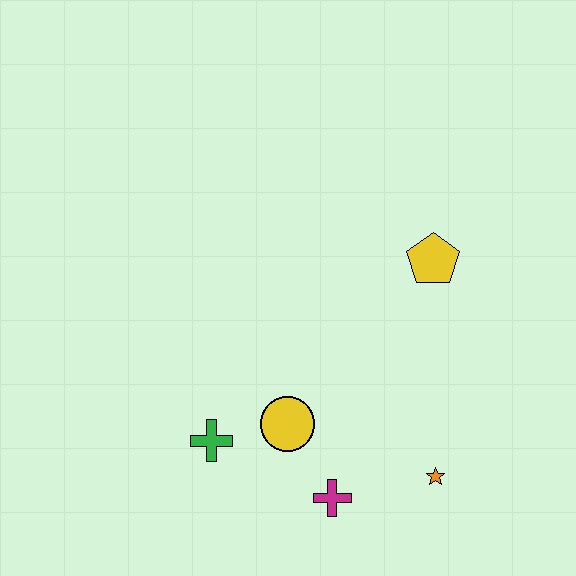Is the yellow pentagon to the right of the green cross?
Yes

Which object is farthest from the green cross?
The yellow pentagon is farthest from the green cross.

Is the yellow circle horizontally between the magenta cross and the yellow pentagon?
No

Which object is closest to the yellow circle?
The green cross is closest to the yellow circle.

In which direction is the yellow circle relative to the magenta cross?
The yellow circle is above the magenta cross.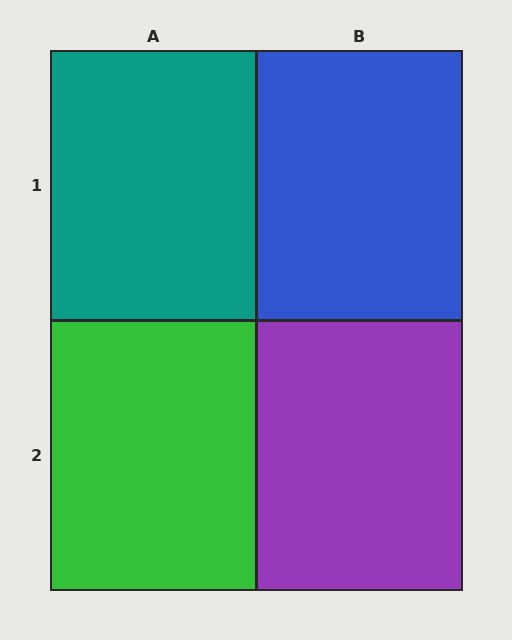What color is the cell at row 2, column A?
Green.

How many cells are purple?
1 cell is purple.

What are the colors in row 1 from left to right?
Teal, blue.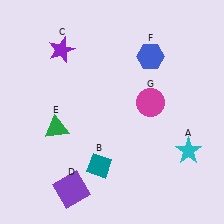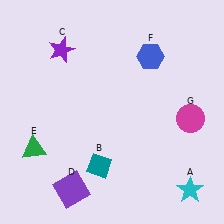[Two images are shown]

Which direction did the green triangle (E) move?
The green triangle (E) moved left.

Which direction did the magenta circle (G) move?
The magenta circle (G) moved right.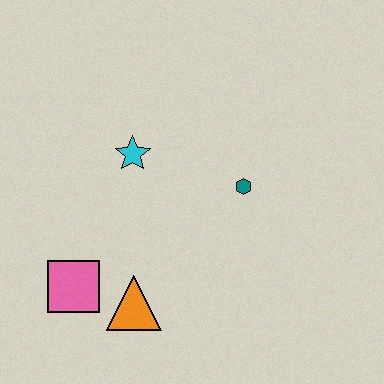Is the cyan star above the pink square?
Yes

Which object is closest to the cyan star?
The teal hexagon is closest to the cyan star.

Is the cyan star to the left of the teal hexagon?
Yes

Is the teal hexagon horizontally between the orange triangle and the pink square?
No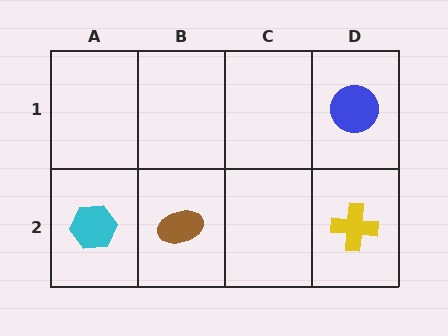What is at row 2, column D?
A yellow cross.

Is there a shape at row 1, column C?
No, that cell is empty.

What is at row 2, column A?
A cyan hexagon.